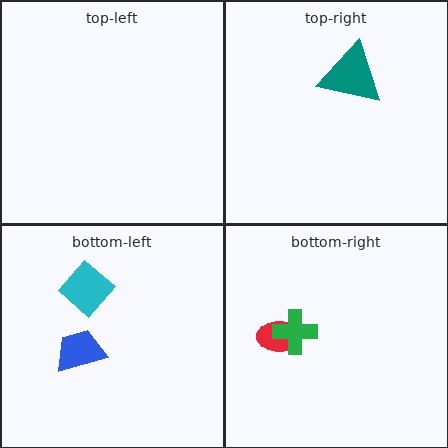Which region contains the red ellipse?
The bottom-right region.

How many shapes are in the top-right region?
1.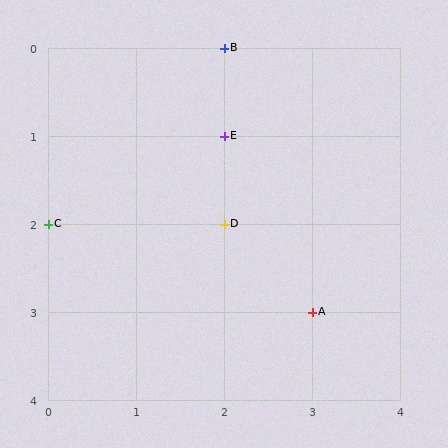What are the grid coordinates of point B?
Point B is at grid coordinates (2, 0).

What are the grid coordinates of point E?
Point E is at grid coordinates (2, 1).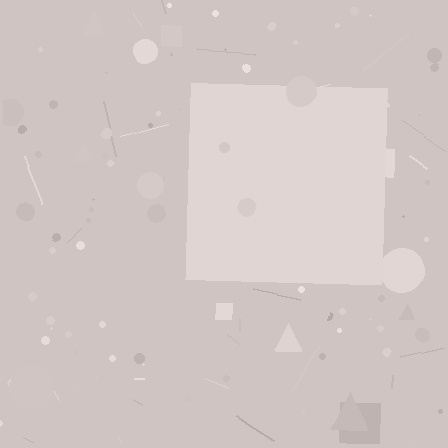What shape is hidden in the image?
A square is hidden in the image.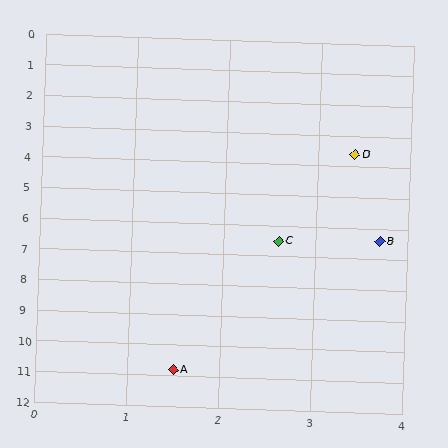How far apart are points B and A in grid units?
Points B and A are about 4.9 grid units apart.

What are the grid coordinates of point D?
Point D is at approximately (3.4, 3.6).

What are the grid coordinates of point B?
Point B is at approximately (3.7, 6.4).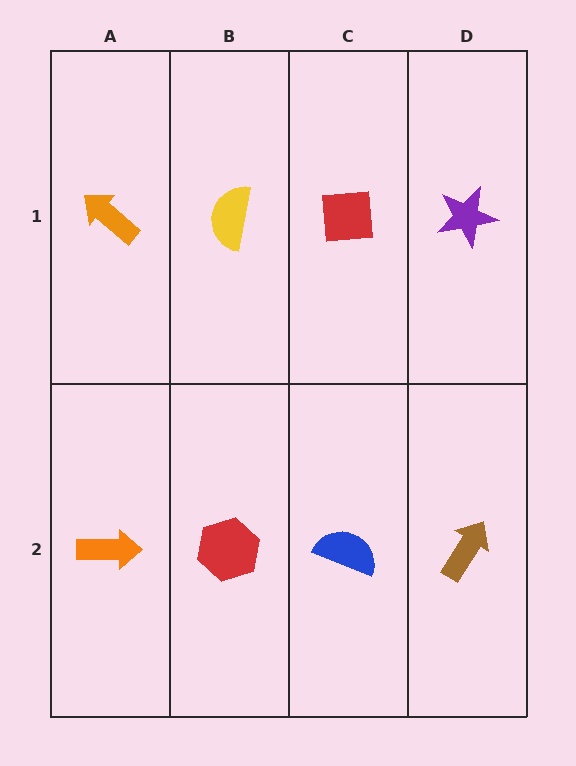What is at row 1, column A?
An orange arrow.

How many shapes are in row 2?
4 shapes.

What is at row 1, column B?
A yellow semicircle.